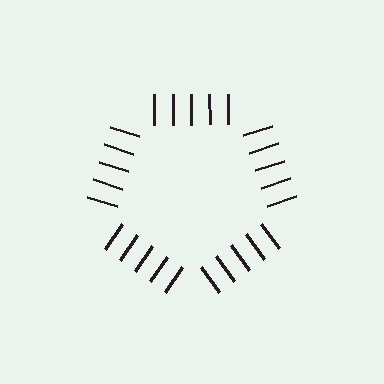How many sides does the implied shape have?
5 sides — the line-ends trace a pentagon.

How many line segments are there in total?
25 — 5 along each of the 5 edges.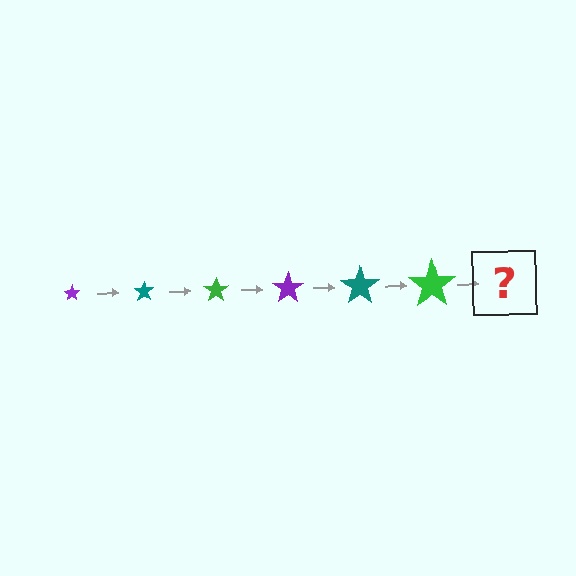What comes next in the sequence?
The next element should be a purple star, larger than the previous one.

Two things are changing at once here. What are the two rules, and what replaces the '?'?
The two rules are that the star grows larger each step and the color cycles through purple, teal, and green. The '?' should be a purple star, larger than the previous one.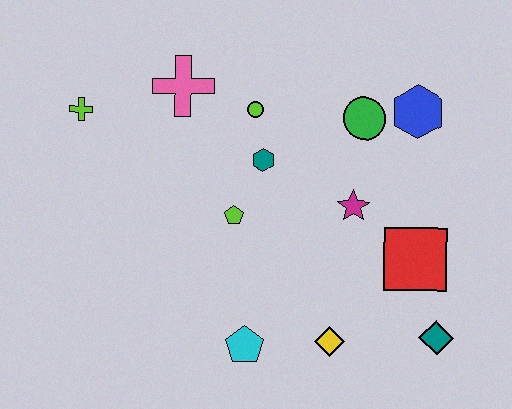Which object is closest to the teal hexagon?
The lime circle is closest to the teal hexagon.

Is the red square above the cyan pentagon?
Yes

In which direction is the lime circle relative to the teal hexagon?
The lime circle is above the teal hexagon.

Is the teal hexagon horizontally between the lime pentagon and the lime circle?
No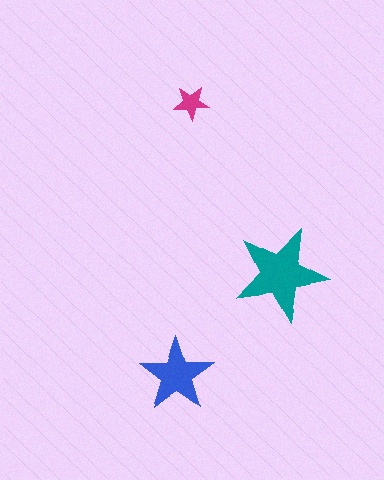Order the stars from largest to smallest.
the teal one, the blue one, the magenta one.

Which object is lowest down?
The blue star is bottommost.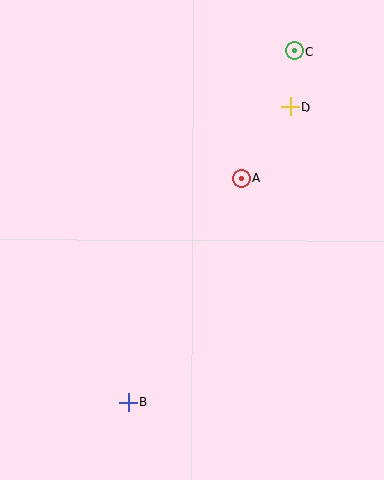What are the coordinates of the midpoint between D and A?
The midpoint between D and A is at (266, 143).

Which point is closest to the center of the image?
Point A at (242, 178) is closest to the center.